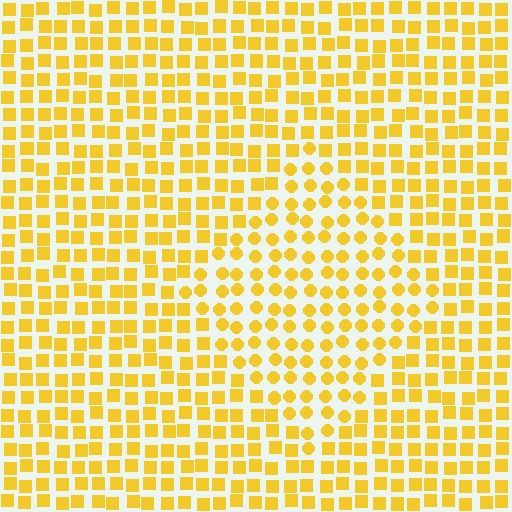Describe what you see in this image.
The image is filled with small yellow elements arranged in a uniform grid. A diamond-shaped region contains circles, while the surrounding area contains squares. The boundary is defined purely by the change in element shape.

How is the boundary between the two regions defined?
The boundary is defined by a change in element shape: circles inside vs. squares outside. All elements share the same color and spacing.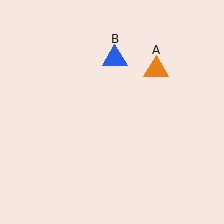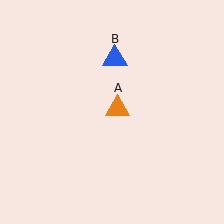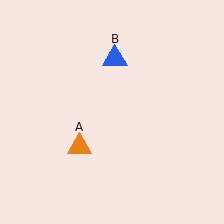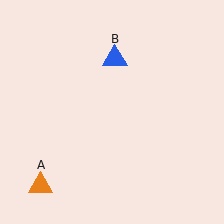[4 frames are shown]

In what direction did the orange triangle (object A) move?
The orange triangle (object A) moved down and to the left.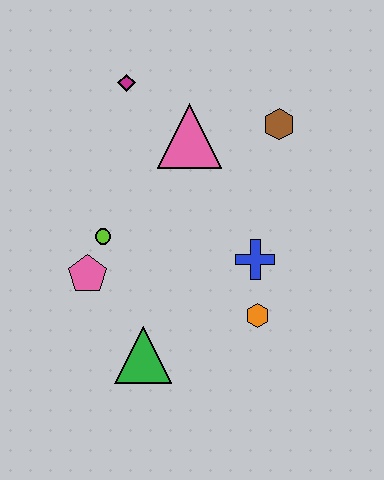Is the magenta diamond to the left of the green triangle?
Yes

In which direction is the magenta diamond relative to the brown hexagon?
The magenta diamond is to the left of the brown hexagon.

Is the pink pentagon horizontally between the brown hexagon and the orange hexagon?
No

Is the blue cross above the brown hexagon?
No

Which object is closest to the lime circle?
The pink pentagon is closest to the lime circle.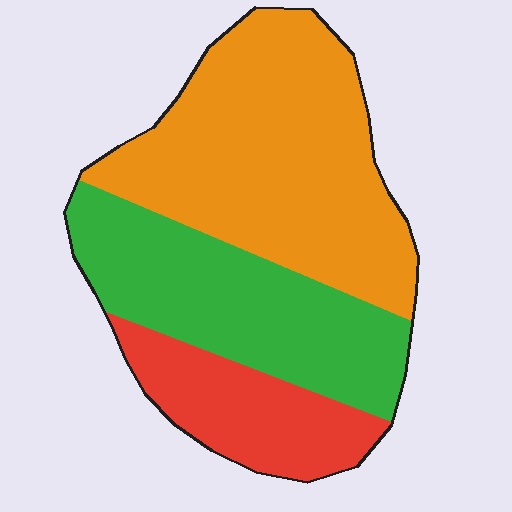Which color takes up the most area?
Orange, at roughly 50%.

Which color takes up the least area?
Red, at roughly 20%.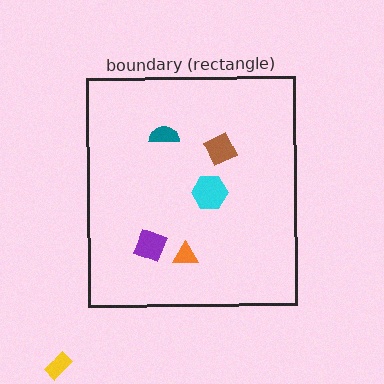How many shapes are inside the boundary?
5 inside, 1 outside.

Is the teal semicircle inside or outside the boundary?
Inside.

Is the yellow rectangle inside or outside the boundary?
Outside.